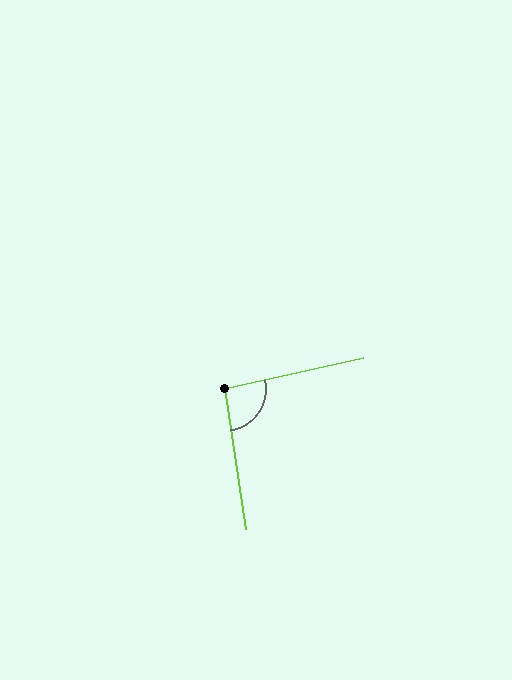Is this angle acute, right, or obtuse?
It is approximately a right angle.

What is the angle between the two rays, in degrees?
Approximately 94 degrees.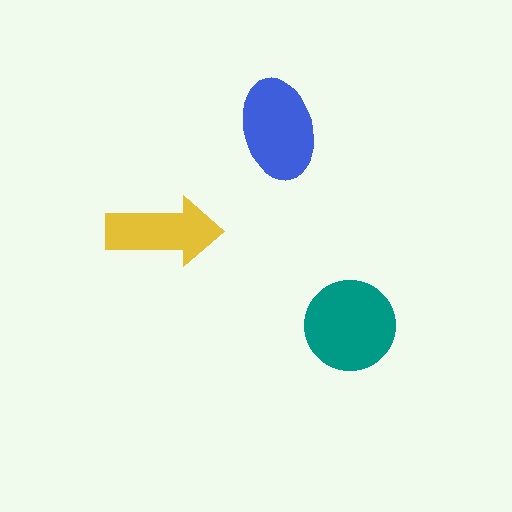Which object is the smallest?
The yellow arrow.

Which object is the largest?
The teal circle.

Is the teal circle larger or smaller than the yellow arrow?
Larger.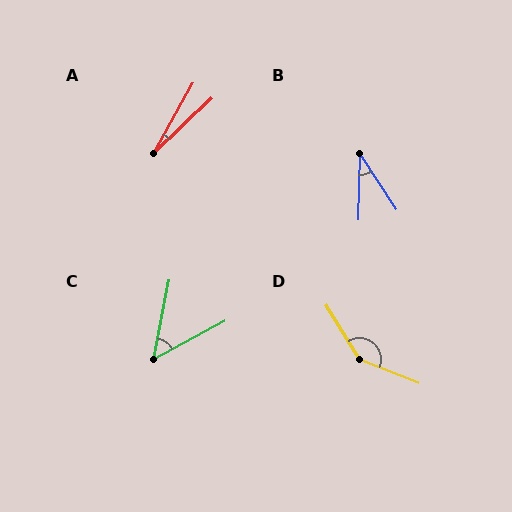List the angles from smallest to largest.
A (17°), B (35°), C (50°), D (143°).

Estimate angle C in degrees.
Approximately 50 degrees.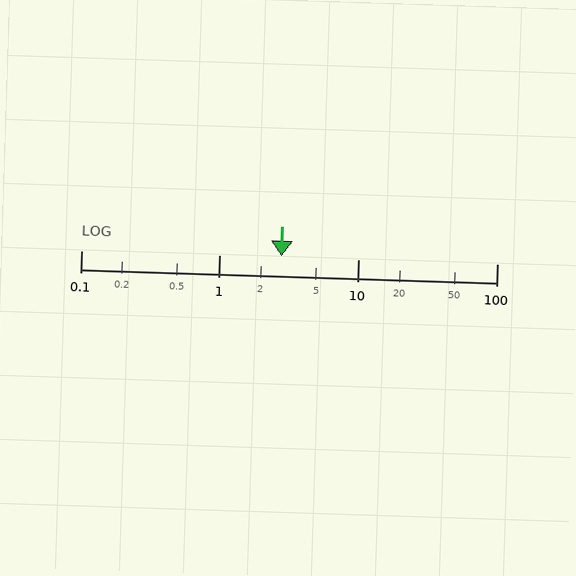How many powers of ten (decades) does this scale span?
The scale spans 3 decades, from 0.1 to 100.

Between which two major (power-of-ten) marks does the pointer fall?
The pointer is between 1 and 10.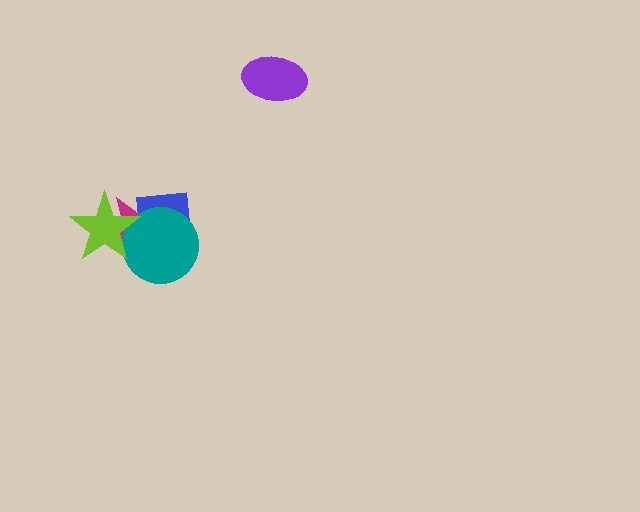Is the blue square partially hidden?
Yes, it is partially covered by another shape.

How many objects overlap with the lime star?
3 objects overlap with the lime star.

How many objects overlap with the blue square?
3 objects overlap with the blue square.